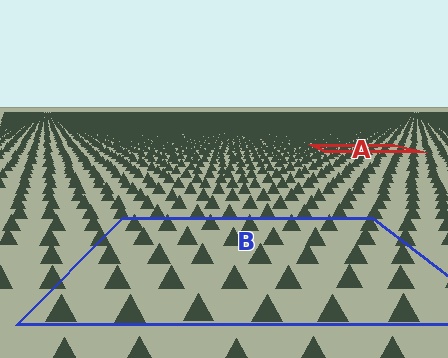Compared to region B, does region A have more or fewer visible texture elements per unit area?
Region A has more texture elements per unit area — they are packed more densely because it is farther away.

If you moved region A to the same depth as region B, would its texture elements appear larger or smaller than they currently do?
They would appear larger. At a closer depth, the same texture elements are projected at a bigger on-screen size.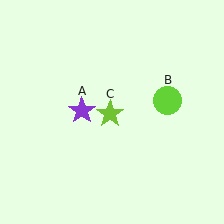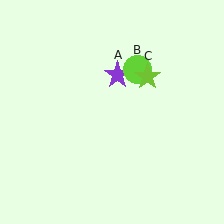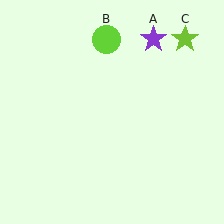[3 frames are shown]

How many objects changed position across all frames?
3 objects changed position: purple star (object A), lime circle (object B), lime star (object C).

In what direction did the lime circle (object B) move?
The lime circle (object B) moved up and to the left.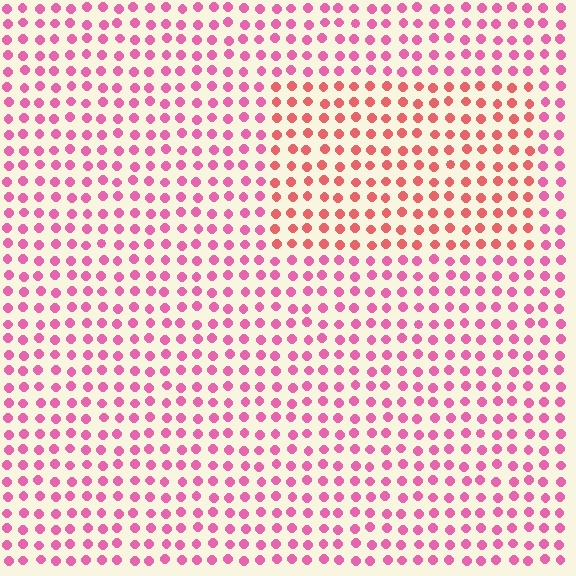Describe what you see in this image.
The image is filled with small pink elements in a uniform arrangement. A rectangle-shaped region is visible where the elements are tinted to a slightly different hue, forming a subtle color boundary.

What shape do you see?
I see a rectangle.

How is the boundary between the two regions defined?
The boundary is defined purely by a slight shift in hue (about 32 degrees). Spacing, size, and orientation are identical on both sides.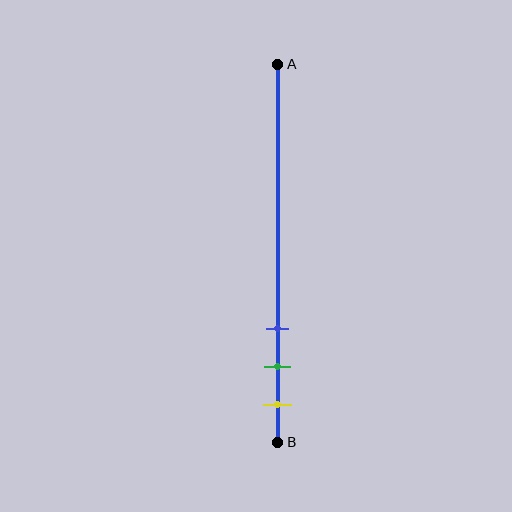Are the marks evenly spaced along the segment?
Yes, the marks are approximately evenly spaced.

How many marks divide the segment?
There are 3 marks dividing the segment.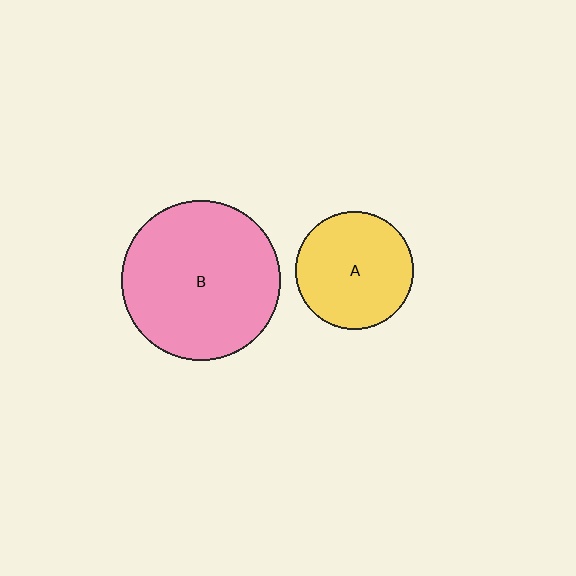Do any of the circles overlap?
No, none of the circles overlap.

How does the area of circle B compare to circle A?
Approximately 1.8 times.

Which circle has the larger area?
Circle B (pink).